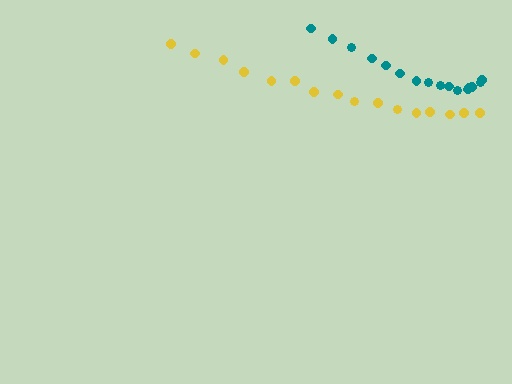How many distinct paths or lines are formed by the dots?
There are 2 distinct paths.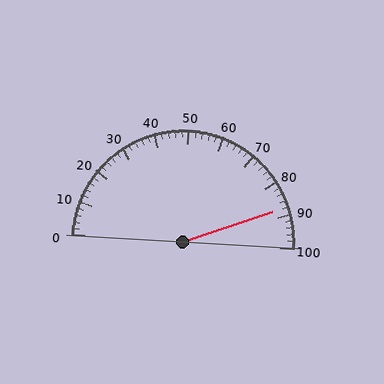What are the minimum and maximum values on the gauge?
The gauge ranges from 0 to 100.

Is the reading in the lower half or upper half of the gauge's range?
The reading is in the upper half of the range (0 to 100).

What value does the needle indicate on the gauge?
The needle indicates approximately 88.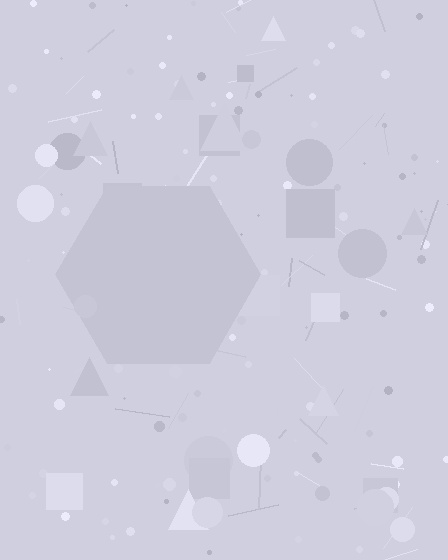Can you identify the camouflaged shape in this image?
The camouflaged shape is a hexagon.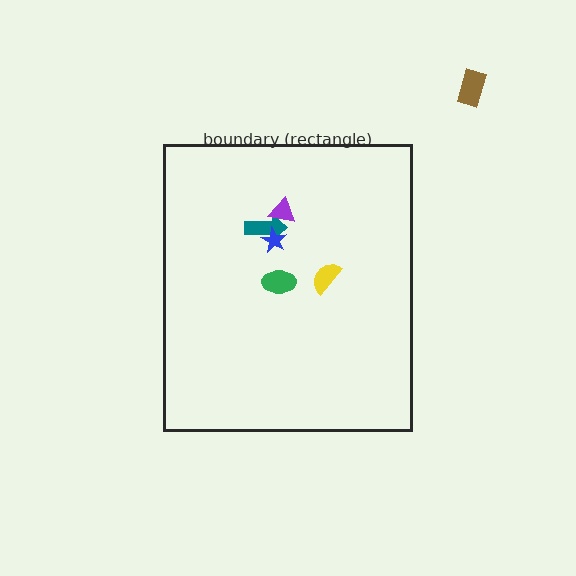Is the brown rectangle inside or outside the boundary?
Outside.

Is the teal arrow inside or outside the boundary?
Inside.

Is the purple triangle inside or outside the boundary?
Inside.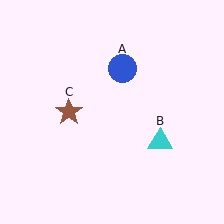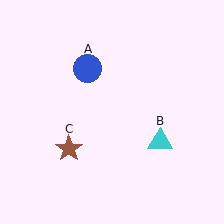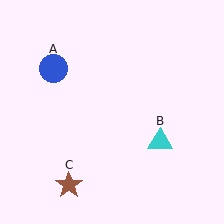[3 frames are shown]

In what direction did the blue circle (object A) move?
The blue circle (object A) moved left.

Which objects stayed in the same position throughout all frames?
Cyan triangle (object B) remained stationary.